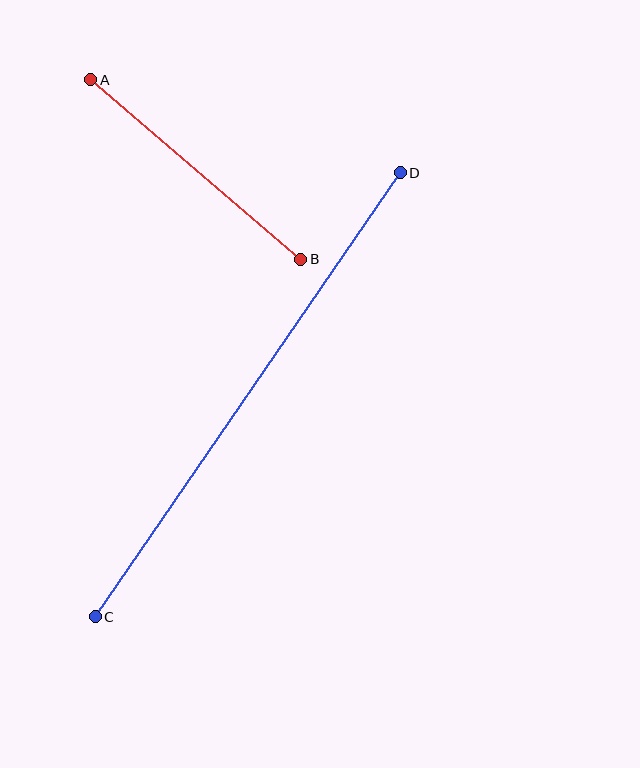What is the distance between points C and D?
The distance is approximately 538 pixels.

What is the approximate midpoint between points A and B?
The midpoint is at approximately (196, 170) pixels.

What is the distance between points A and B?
The distance is approximately 277 pixels.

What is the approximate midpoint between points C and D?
The midpoint is at approximately (248, 395) pixels.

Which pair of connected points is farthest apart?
Points C and D are farthest apart.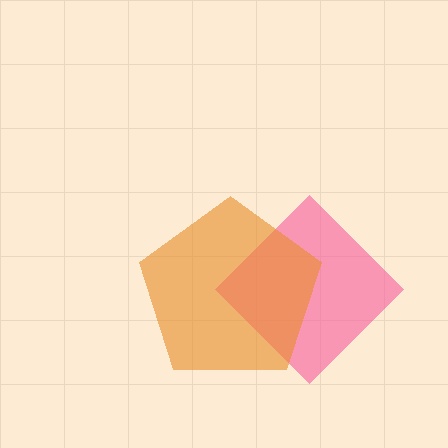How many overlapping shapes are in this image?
There are 2 overlapping shapes in the image.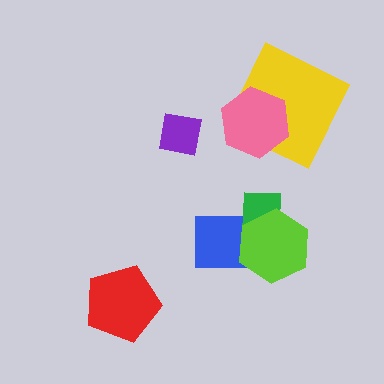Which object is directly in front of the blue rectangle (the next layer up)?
The green rectangle is directly in front of the blue rectangle.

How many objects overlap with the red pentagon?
0 objects overlap with the red pentagon.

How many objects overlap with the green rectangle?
2 objects overlap with the green rectangle.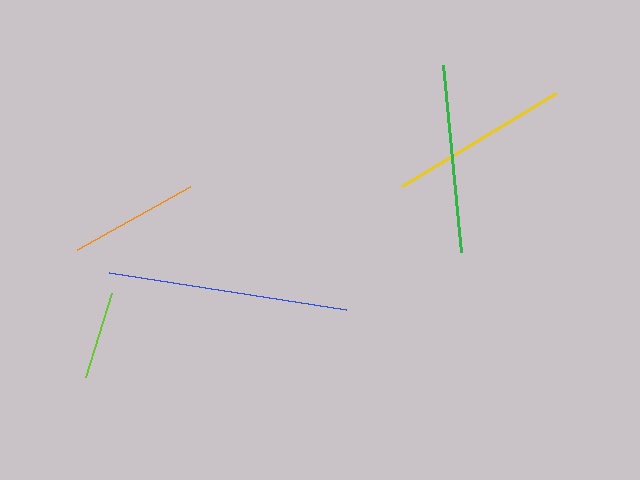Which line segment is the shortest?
The lime line is the shortest at approximately 87 pixels.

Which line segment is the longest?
The blue line is the longest at approximately 240 pixels.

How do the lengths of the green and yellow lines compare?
The green and yellow lines are approximately the same length.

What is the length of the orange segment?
The orange segment is approximately 130 pixels long.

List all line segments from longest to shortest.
From longest to shortest: blue, green, yellow, orange, lime.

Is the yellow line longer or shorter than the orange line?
The yellow line is longer than the orange line.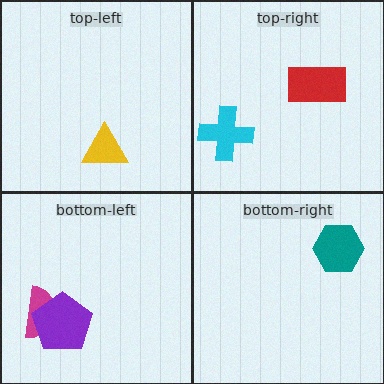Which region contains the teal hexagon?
The bottom-right region.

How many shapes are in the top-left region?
1.